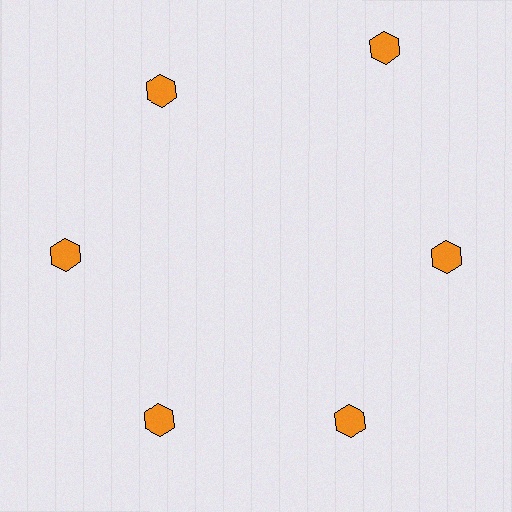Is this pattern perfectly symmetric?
No. The 6 orange hexagons are arranged in a ring, but one element near the 1 o'clock position is pushed outward from the center, breaking the 6-fold rotational symmetry.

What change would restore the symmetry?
The symmetry would be restored by moving it inward, back onto the ring so that all 6 hexagons sit at equal angles and equal distance from the center.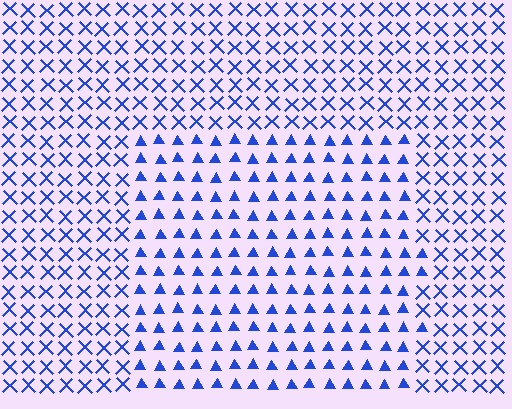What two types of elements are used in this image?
The image uses triangles inside the rectangle region and X marks outside it.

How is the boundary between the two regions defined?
The boundary is defined by a change in element shape: triangles inside vs. X marks outside. All elements share the same color and spacing.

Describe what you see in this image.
The image is filled with small blue elements arranged in a uniform grid. A rectangle-shaped region contains triangles, while the surrounding area contains X marks. The boundary is defined purely by the change in element shape.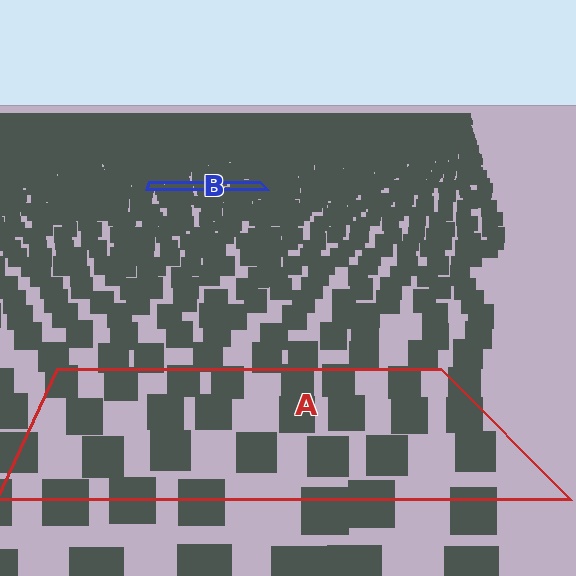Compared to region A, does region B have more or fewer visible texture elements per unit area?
Region B has more texture elements per unit area — they are packed more densely because it is farther away.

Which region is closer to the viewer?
Region A is closer. The texture elements there are larger and more spread out.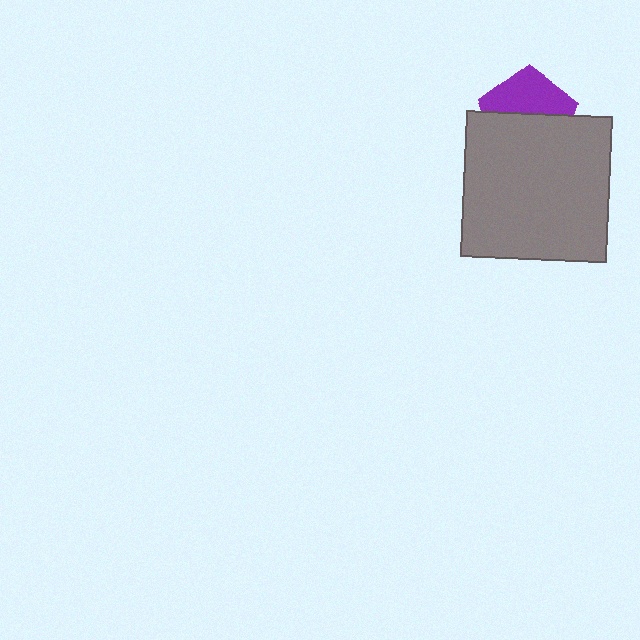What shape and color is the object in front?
The object in front is a gray square.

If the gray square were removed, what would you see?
You would see the complete purple pentagon.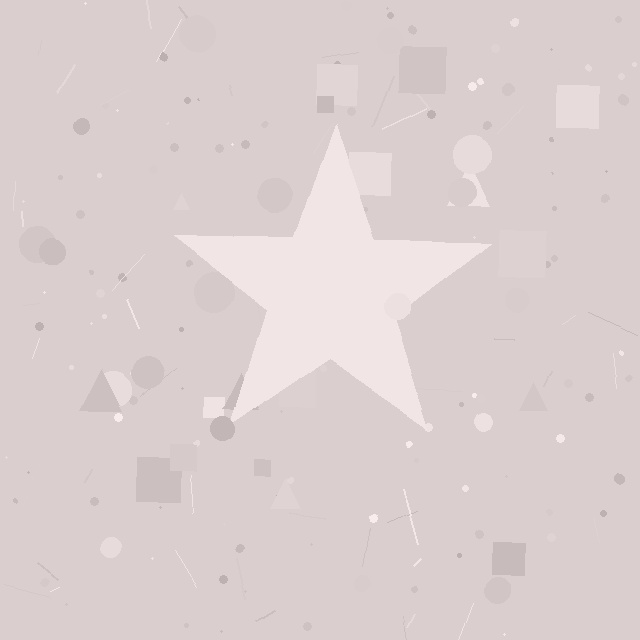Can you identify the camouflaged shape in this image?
The camouflaged shape is a star.